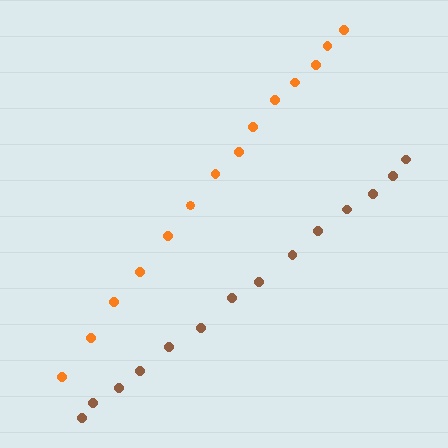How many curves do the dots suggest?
There are 2 distinct paths.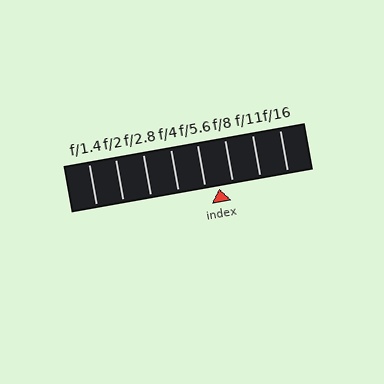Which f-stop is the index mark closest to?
The index mark is closest to f/5.6.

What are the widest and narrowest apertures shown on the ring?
The widest aperture shown is f/1.4 and the narrowest is f/16.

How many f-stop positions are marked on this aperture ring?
There are 8 f-stop positions marked.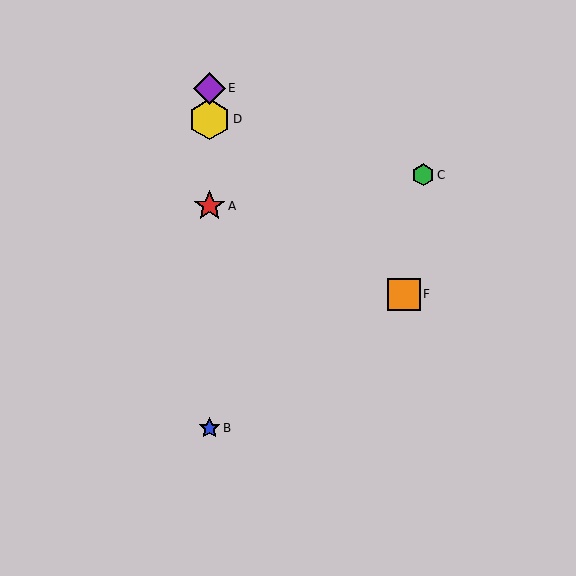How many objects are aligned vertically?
4 objects (A, B, D, E) are aligned vertically.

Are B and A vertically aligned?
Yes, both are at x≈209.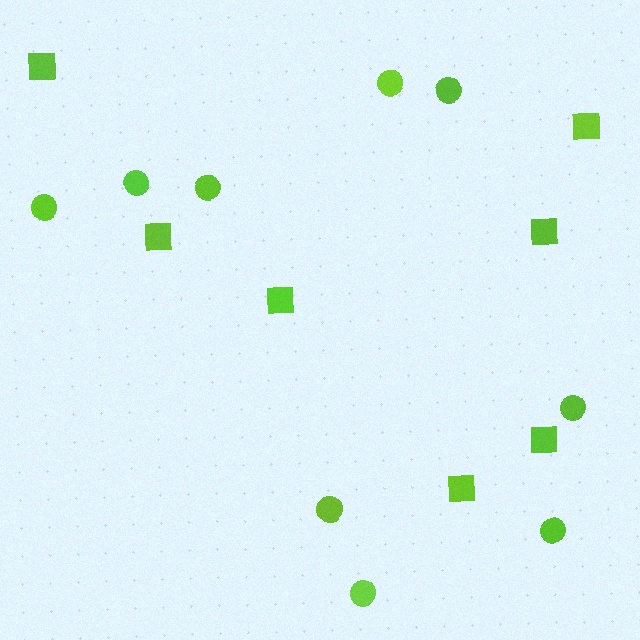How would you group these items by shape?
There are 2 groups: one group of squares (7) and one group of circles (9).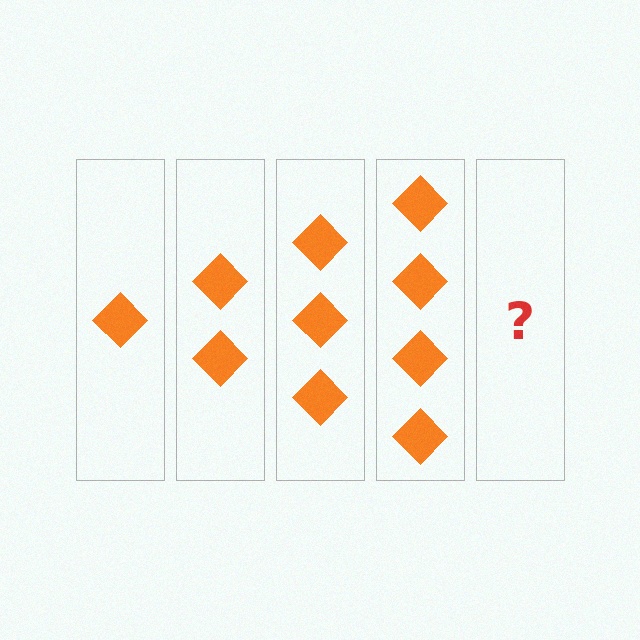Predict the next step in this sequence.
The next step is 5 diamonds.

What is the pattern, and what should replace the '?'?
The pattern is that each step adds one more diamond. The '?' should be 5 diamonds.